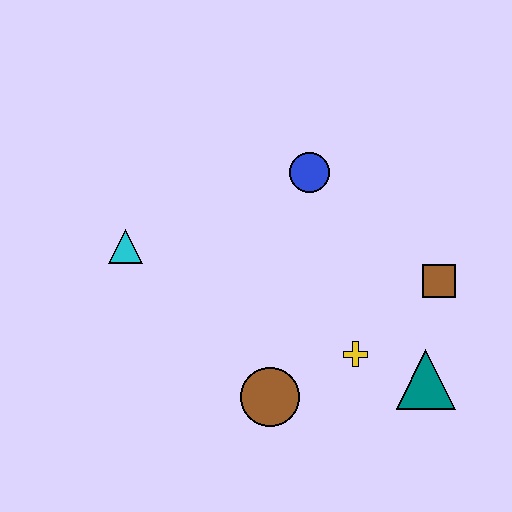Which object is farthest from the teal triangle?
The cyan triangle is farthest from the teal triangle.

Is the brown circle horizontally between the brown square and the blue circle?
No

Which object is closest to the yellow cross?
The teal triangle is closest to the yellow cross.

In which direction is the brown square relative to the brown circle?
The brown square is to the right of the brown circle.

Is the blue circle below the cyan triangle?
No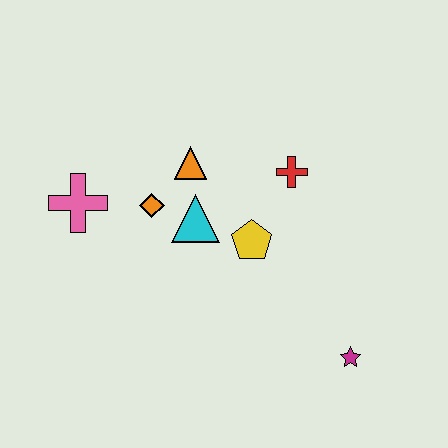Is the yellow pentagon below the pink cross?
Yes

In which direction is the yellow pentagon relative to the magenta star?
The yellow pentagon is above the magenta star.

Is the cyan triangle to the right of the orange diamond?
Yes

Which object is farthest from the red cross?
The pink cross is farthest from the red cross.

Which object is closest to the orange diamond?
The cyan triangle is closest to the orange diamond.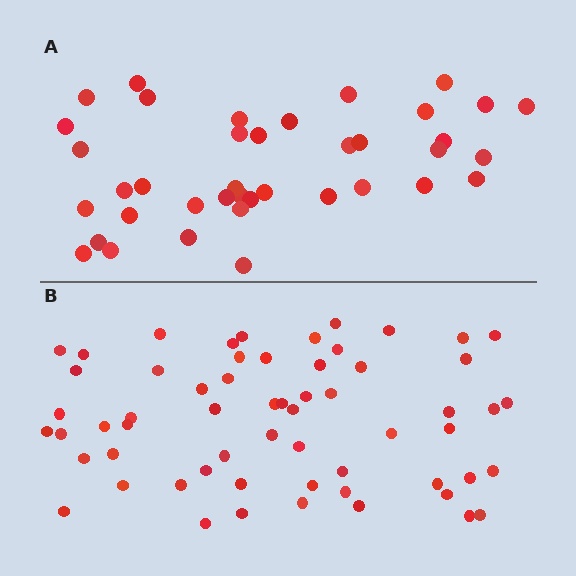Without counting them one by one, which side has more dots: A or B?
Region B (the bottom region) has more dots.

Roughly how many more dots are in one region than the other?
Region B has approximately 20 more dots than region A.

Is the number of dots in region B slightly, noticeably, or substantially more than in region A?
Region B has substantially more. The ratio is roughly 1.5 to 1.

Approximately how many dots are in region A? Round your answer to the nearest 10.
About 40 dots. (The exact count is 39, which rounds to 40.)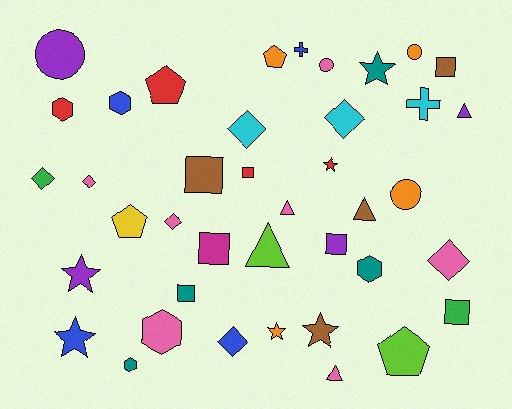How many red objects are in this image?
There are 4 red objects.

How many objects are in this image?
There are 40 objects.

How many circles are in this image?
There are 4 circles.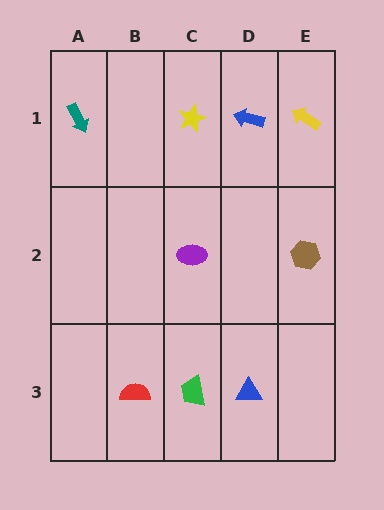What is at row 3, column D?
A blue triangle.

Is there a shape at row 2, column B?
No, that cell is empty.